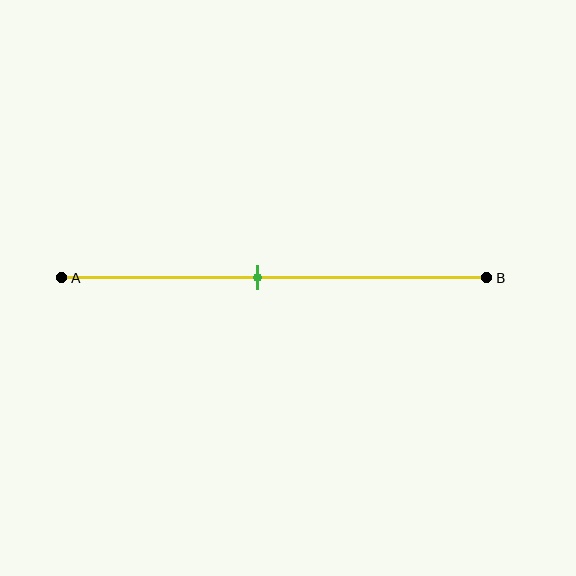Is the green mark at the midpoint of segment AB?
No, the mark is at about 45% from A, not at the 50% midpoint.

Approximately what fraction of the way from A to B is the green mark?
The green mark is approximately 45% of the way from A to B.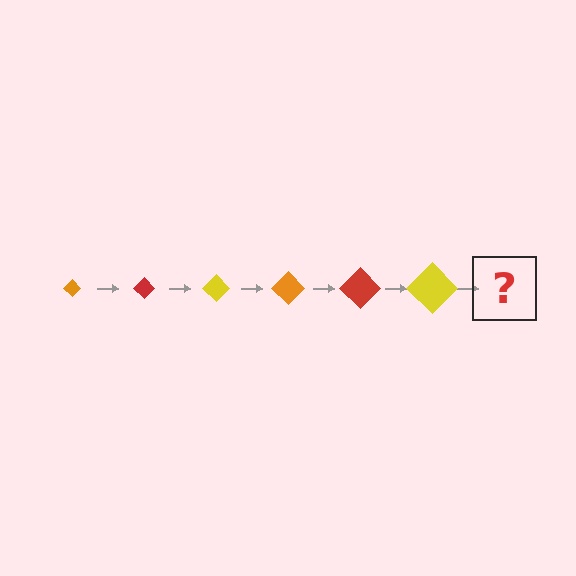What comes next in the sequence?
The next element should be an orange diamond, larger than the previous one.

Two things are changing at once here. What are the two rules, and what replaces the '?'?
The two rules are that the diamond grows larger each step and the color cycles through orange, red, and yellow. The '?' should be an orange diamond, larger than the previous one.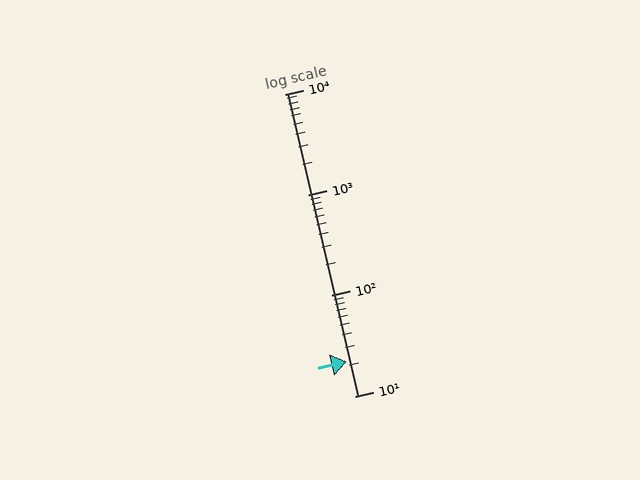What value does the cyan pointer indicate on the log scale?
The pointer indicates approximately 22.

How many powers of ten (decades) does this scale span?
The scale spans 3 decades, from 10 to 10000.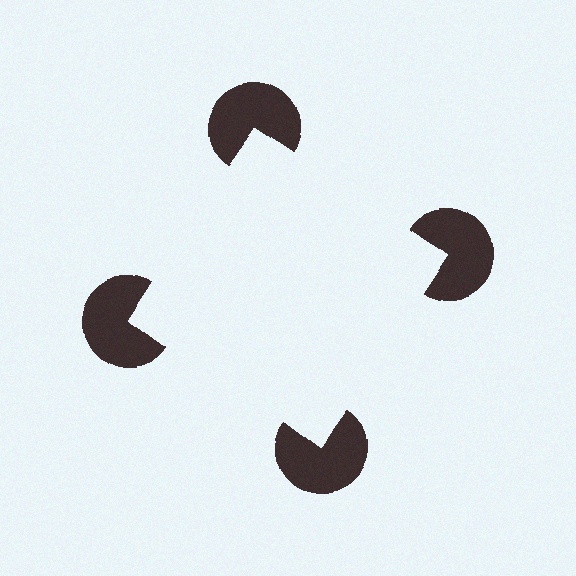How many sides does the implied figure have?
4 sides.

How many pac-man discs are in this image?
There are 4 — one at each vertex of the illusory square.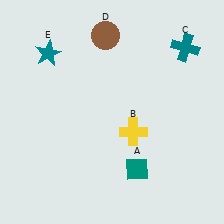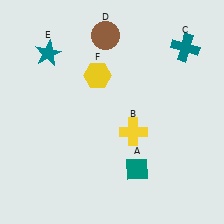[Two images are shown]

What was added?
A yellow hexagon (F) was added in Image 2.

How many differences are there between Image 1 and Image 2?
There is 1 difference between the two images.